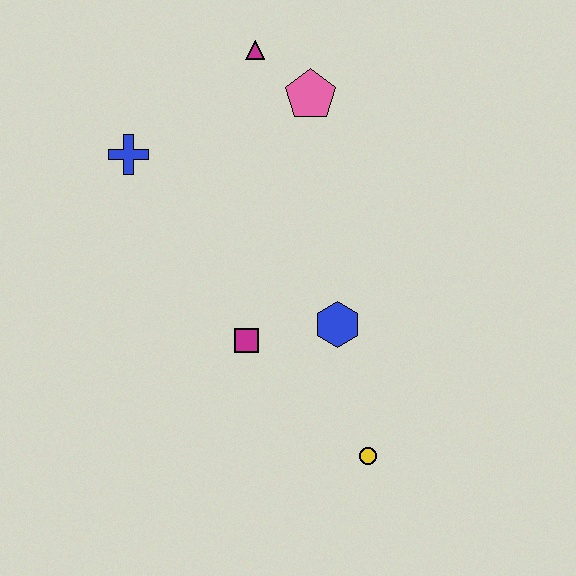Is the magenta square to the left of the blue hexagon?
Yes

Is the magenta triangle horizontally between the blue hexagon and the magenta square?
Yes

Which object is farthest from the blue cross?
The yellow circle is farthest from the blue cross.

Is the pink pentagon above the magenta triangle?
No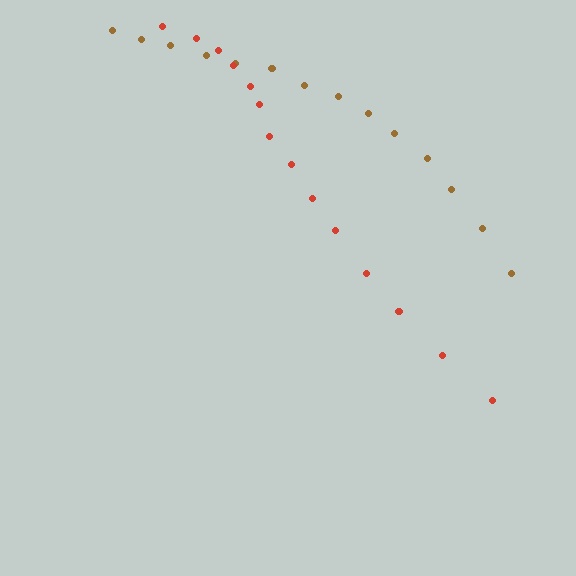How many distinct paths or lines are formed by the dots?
There are 2 distinct paths.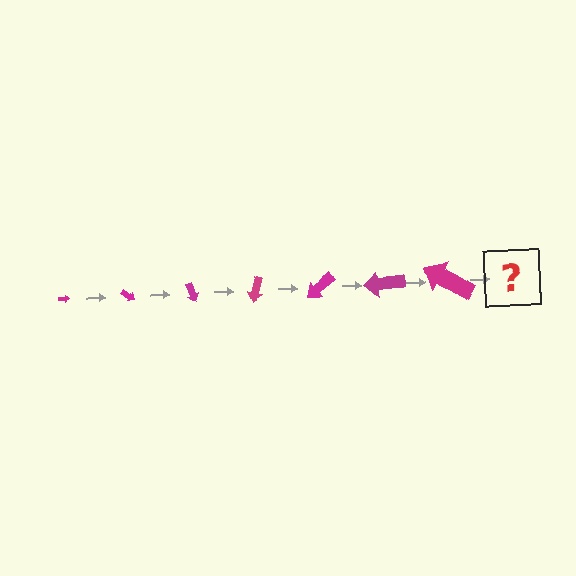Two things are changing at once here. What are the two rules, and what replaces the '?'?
The two rules are that the arrow grows larger each step and it rotates 35 degrees each step. The '?' should be an arrow, larger than the previous one and rotated 245 degrees from the start.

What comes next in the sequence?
The next element should be an arrow, larger than the previous one and rotated 245 degrees from the start.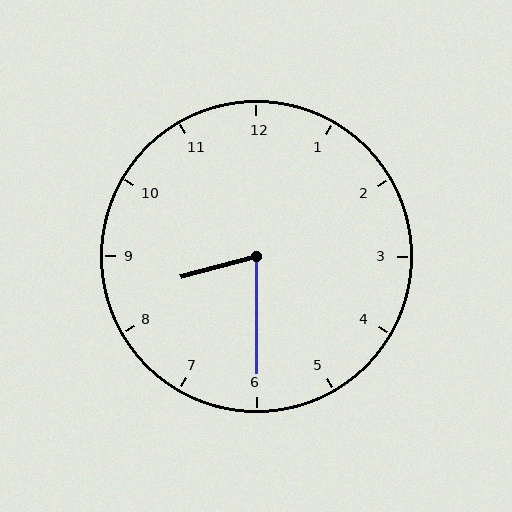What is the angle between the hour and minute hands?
Approximately 75 degrees.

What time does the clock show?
8:30.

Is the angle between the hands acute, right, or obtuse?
It is acute.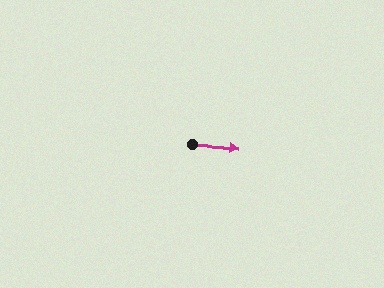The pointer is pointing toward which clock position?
Roughly 3 o'clock.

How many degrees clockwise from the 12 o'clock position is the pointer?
Approximately 94 degrees.